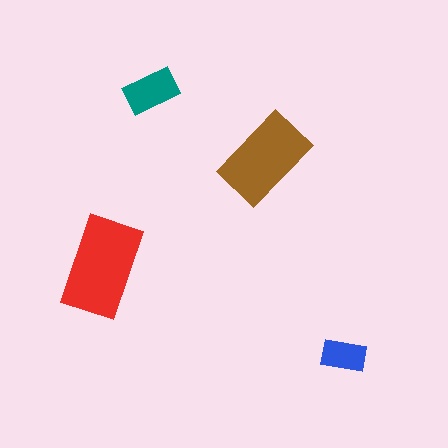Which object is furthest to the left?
The red rectangle is leftmost.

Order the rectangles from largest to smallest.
the red one, the brown one, the teal one, the blue one.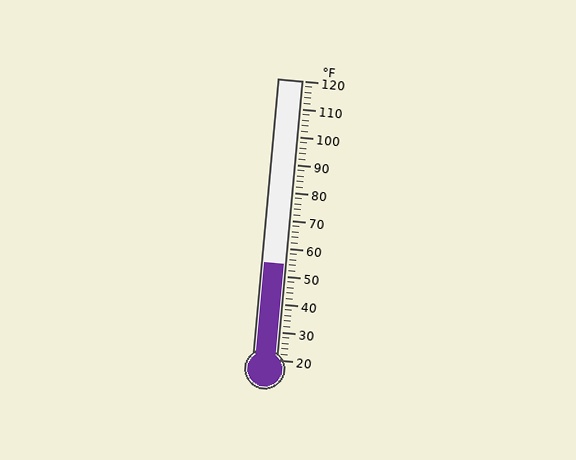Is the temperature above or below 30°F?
The temperature is above 30°F.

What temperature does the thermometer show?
The thermometer shows approximately 54°F.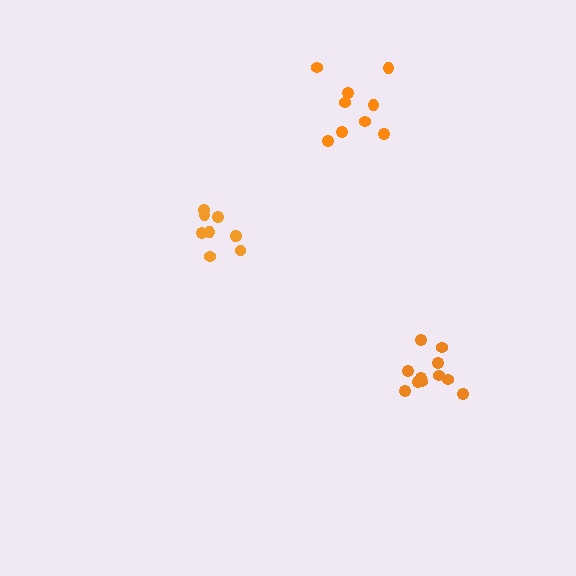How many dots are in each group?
Group 1: 9 dots, Group 2: 9 dots, Group 3: 11 dots (29 total).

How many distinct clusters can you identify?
There are 3 distinct clusters.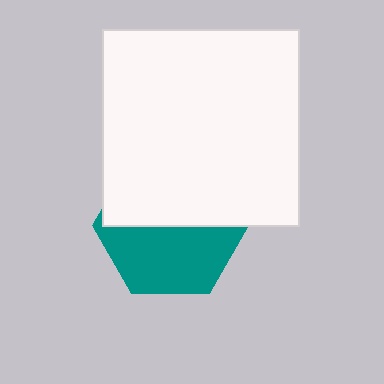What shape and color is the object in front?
The object in front is a white square.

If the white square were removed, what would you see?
You would see the complete teal hexagon.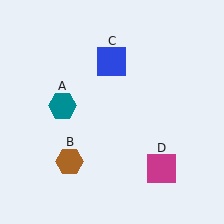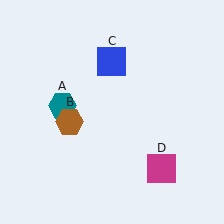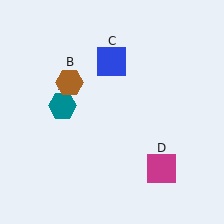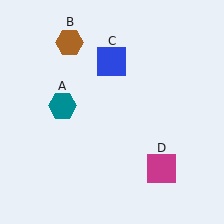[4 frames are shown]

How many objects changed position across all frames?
1 object changed position: brown hexagon (object B).